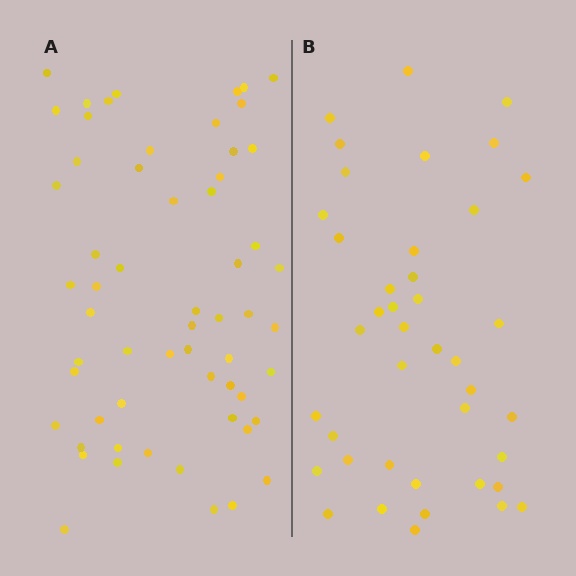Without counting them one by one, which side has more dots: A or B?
Region A (the left region) has more dots.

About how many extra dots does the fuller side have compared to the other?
Region A has approximately 20 more dots than region B.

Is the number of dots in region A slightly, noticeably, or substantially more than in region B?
Region A has noticeably more, but not dramatically so. The ratio is roughly 1.4 to 1.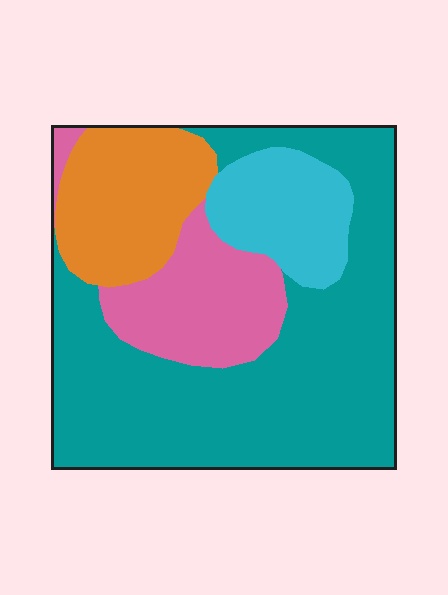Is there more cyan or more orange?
Orange.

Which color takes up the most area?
Teal, at roughly 55%.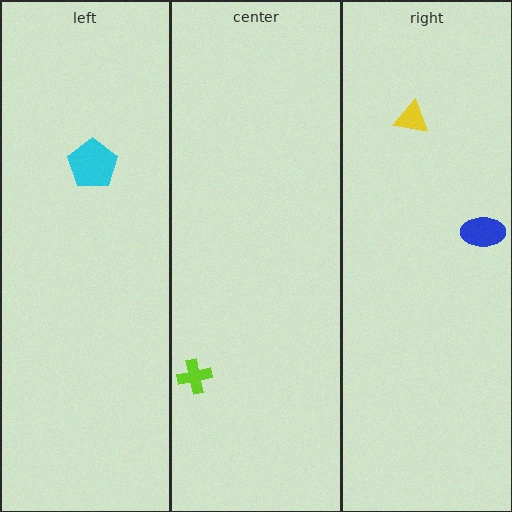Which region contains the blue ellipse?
The right region.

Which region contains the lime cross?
The center region.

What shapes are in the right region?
The blue ellipse, the yellow triangle.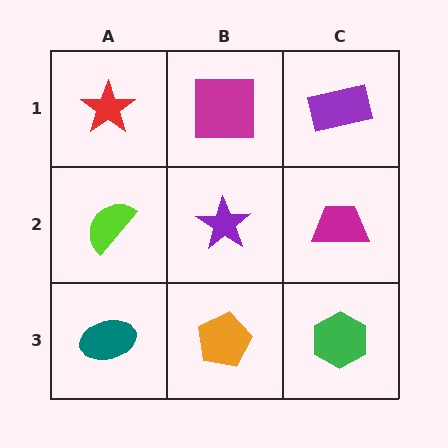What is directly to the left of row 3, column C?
An orange pentagon.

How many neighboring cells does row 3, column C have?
2.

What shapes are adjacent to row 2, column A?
A red star (row 1, column A), a teal ellipse (row 3, column A), a purple star (row 2, column B).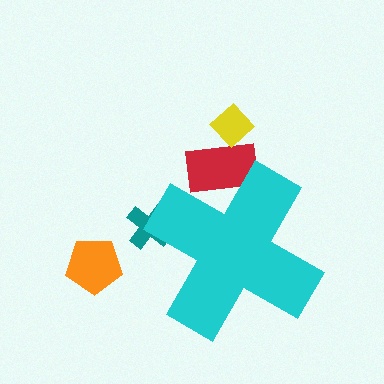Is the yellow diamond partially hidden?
No, the yellow diamond is fully visible.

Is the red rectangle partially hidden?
Yes, the red rectangle is partially hidden behind the cyan cross.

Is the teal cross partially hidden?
Yes, the teal cross is partially hidden behind the cyan cross.